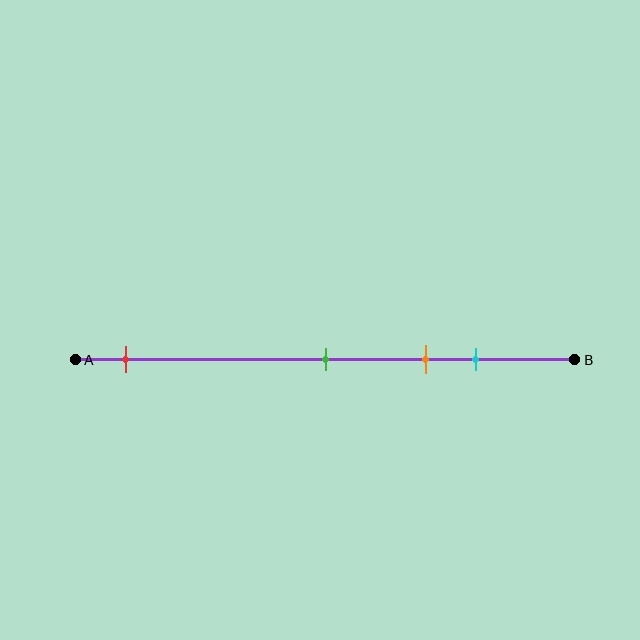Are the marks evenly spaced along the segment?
No, the marks are not evenly spaced.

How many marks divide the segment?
There are 4 marks dividing the segment.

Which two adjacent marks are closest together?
The orange and cyan marks are the closest adjacent pair.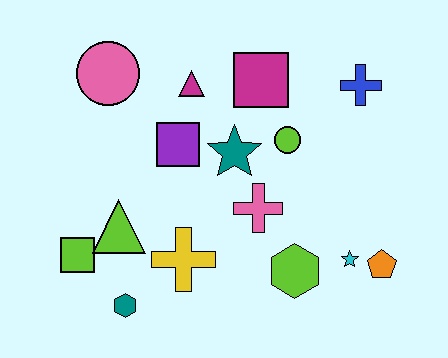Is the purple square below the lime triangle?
No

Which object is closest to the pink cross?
The teal star is closest to the pink cross.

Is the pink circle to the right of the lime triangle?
No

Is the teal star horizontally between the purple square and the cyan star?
Yes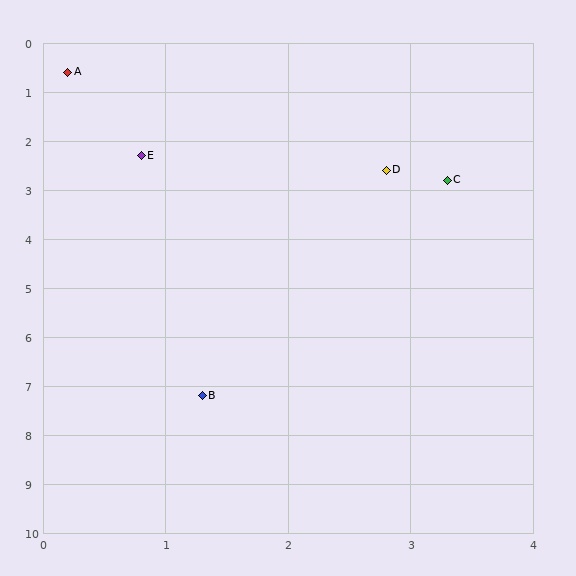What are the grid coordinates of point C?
Point C is at approximately (3.3, 2.8).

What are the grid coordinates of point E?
Point E is at approximately (0.8, 2.3).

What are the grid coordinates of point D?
Point D is at approximately (2.8, 2.6).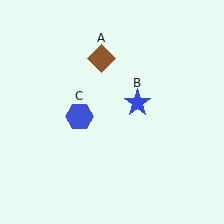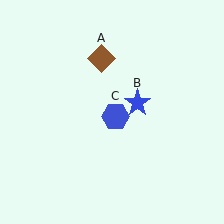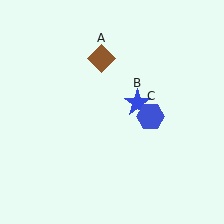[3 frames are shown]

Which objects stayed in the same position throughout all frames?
Brown diamond (object A) and blue star (object B) remained stationary.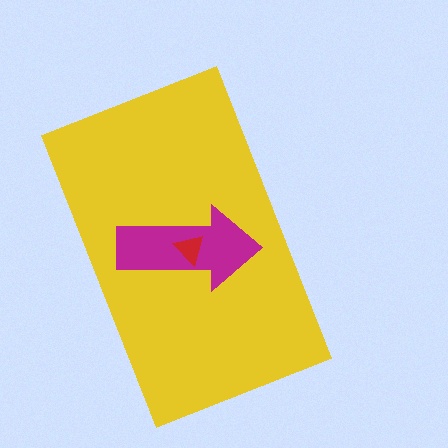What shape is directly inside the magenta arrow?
The red triangle.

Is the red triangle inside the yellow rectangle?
Yes.